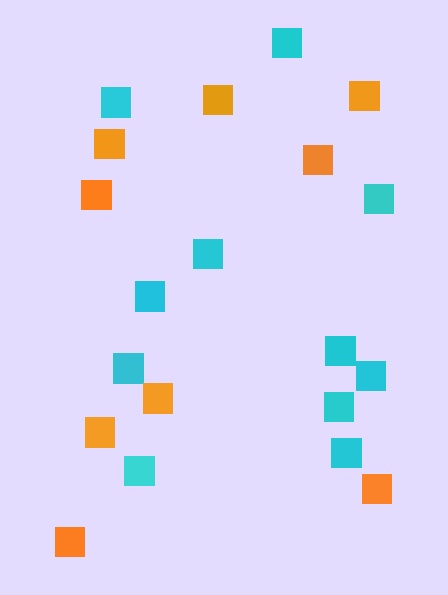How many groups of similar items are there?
There are 2 groups: one group of cyan squares (11) and one group of orange squares (9).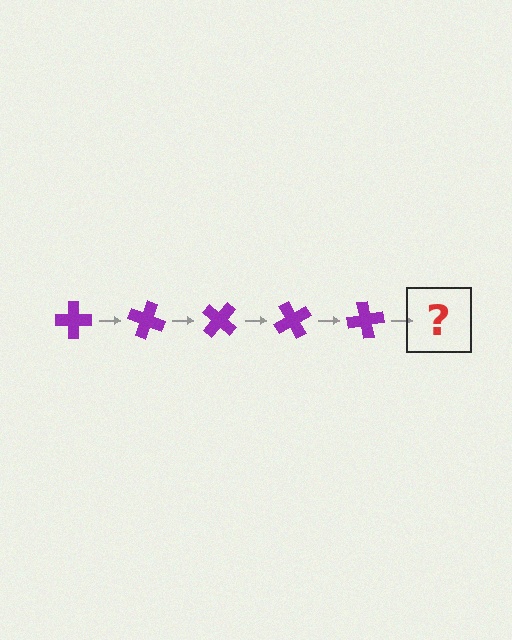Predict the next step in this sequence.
The next step is a purple cross rotated 100 degrees.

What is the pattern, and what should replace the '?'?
The pattern is that the cross rotates 20 degrees each step. The '?' should be a purple cross rotated 100 degrees.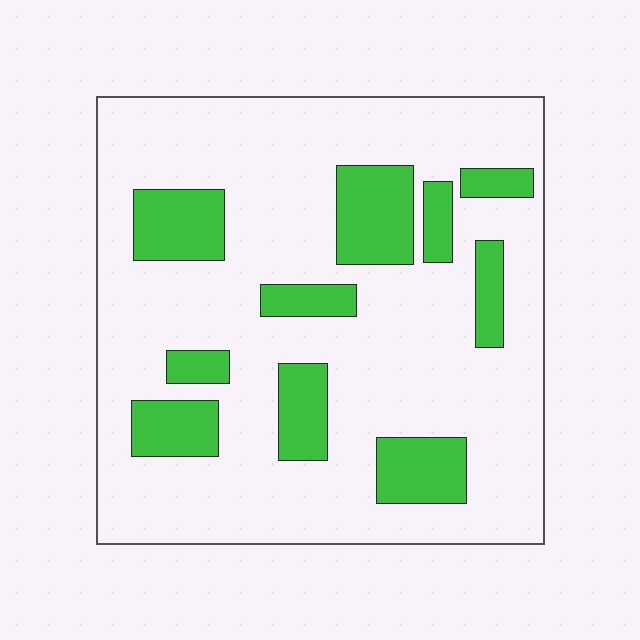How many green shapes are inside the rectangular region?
10.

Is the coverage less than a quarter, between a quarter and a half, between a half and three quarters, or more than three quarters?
Less than a quarter.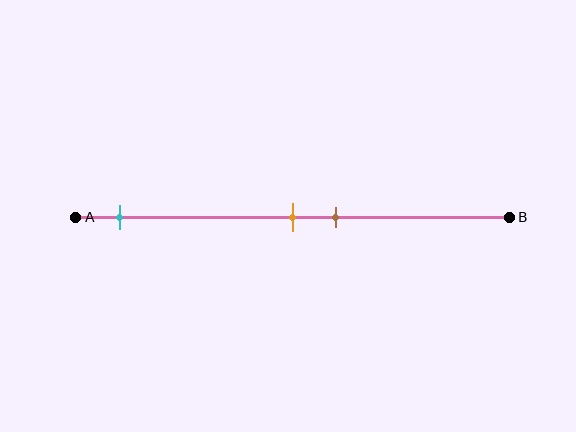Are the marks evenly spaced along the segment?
No, the marks are not evenly spaced.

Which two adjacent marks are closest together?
The orange and brown marks are the closest adjacent pair.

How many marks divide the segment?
There are 3 marks dividing the segment.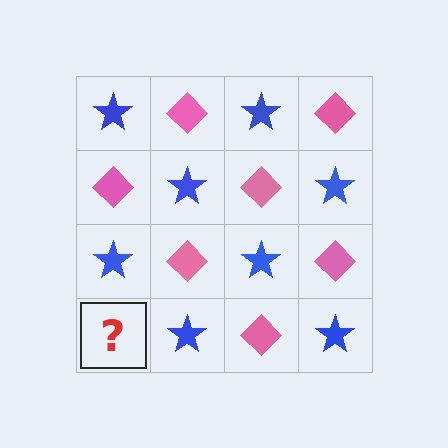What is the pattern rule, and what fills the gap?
The rule is that it alternates blue star and pink diamond in a checkerboard pattern. The gap should be filled with a pink diamond.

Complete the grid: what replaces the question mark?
The question mark should be replaced with a pink diamond.